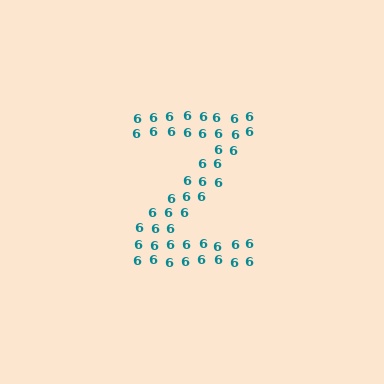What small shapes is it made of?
It is made of small digit 6's.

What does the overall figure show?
The overall figure shows the letter Z.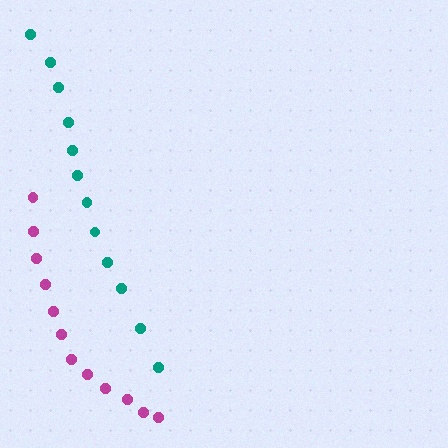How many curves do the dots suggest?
There are 2 distinct paths.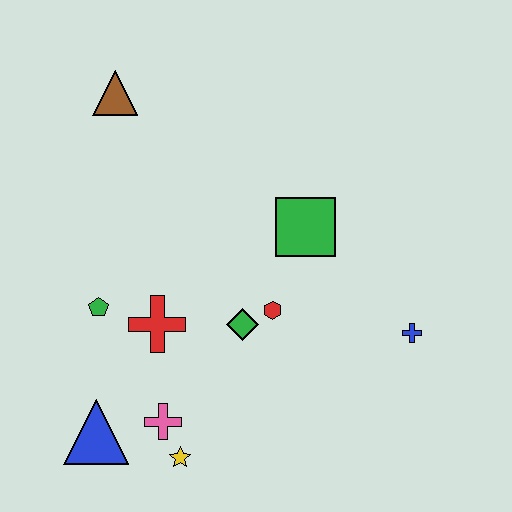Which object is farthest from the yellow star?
The brown triangle is farthest from the yellow star.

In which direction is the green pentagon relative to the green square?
The green pentagon is to the left of the green square.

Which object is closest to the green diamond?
The red hexagon is closest to the green diamond.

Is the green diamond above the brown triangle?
No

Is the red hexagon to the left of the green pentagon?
No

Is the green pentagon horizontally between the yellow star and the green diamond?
No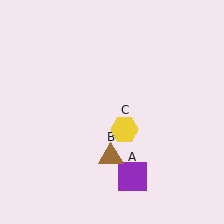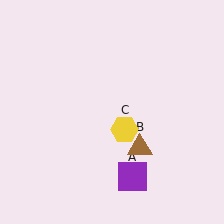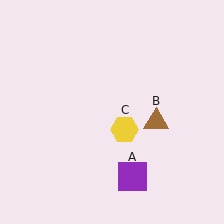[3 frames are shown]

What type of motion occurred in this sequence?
The brown triangle (object B) rotated counterclockwise around the center of the scene.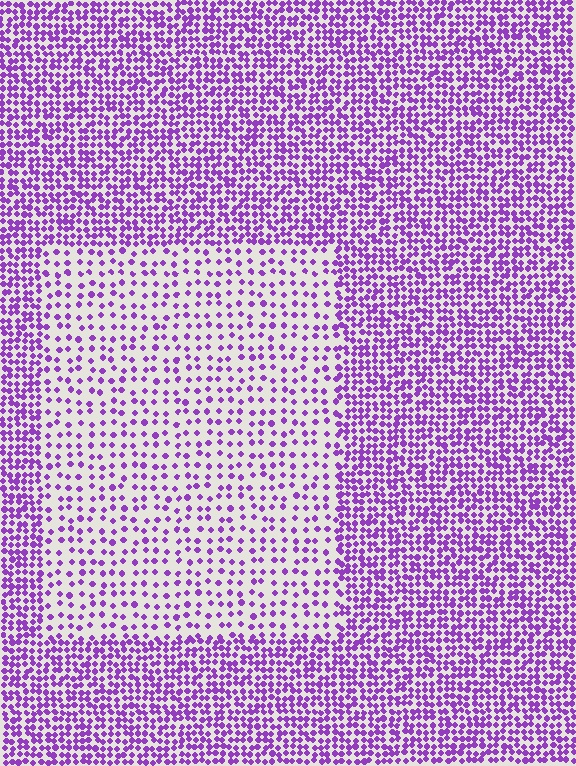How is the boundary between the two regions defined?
The boundary is defined by a change in element density (approximately 2.3x ratio). All elements are the same color, size, and shape.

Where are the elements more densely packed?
The elements are more densely packed outside the rectangle boundary.